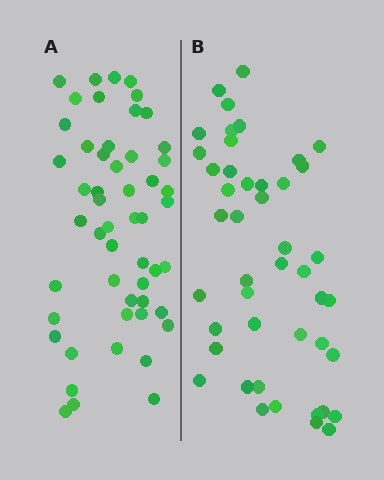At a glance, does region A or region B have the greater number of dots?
Region A (the left region) has more dots.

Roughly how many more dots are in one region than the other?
Region A has roughly 8 or so more dots than region B.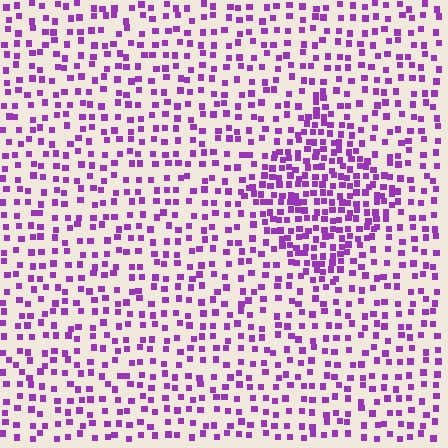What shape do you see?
I see a diamond.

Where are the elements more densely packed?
The elements are more densely packed inside the diamond boundary.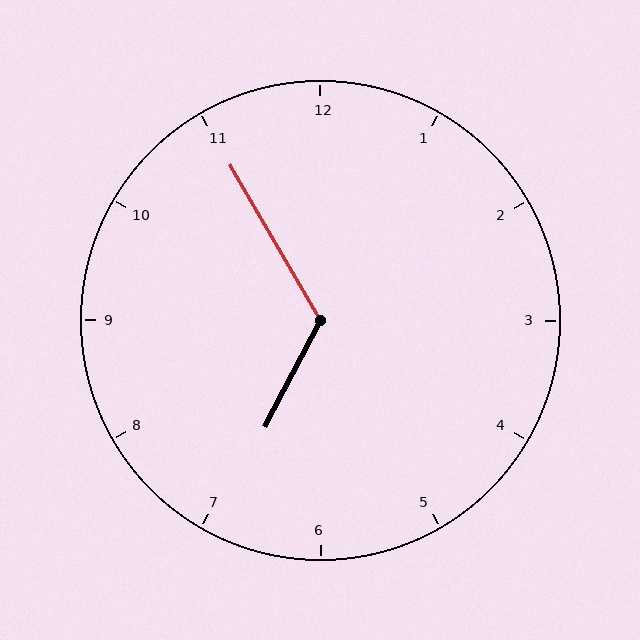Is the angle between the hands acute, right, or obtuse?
It is obtuse.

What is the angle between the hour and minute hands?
Approximately 122 degrees.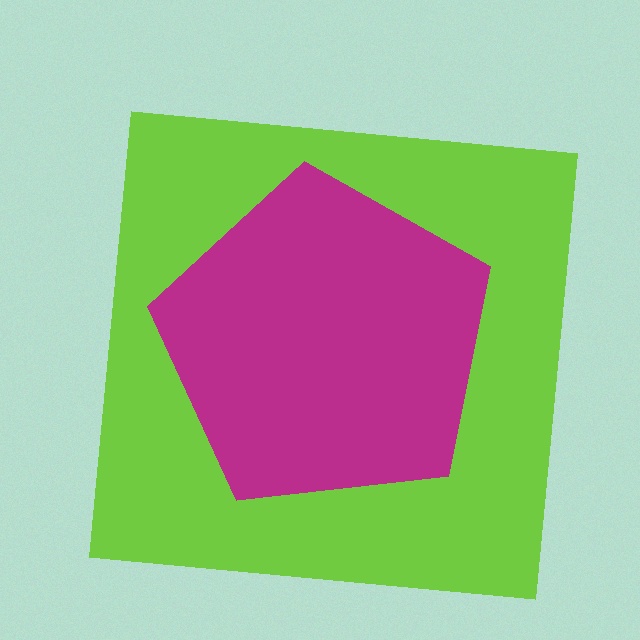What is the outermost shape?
The lime square.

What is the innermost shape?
The magenta pentagon.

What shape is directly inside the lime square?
The magenta pentagon.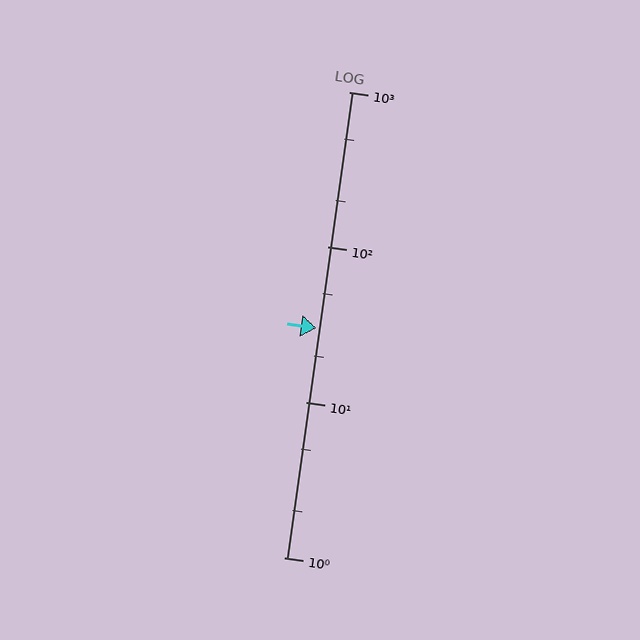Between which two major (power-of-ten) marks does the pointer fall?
The pointer is between 10 and 100.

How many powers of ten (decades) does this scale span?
The scale spans 3 decades, from 1 to 1000.